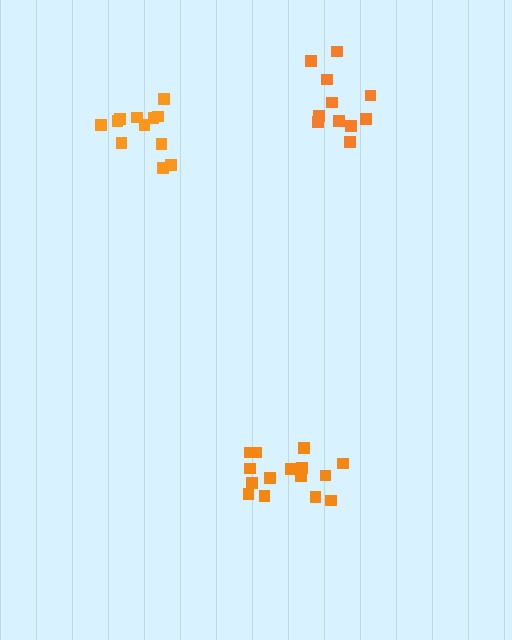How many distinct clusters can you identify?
There are 3 distinct clusters.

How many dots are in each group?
Group 1: 11 dots, Group 2: 15 dots, Group 3: 12 dots (38 total).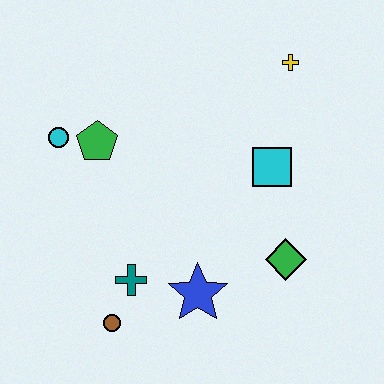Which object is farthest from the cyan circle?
The green diamond is farthest from the cyan circle.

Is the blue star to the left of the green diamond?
Yes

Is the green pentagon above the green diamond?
Yes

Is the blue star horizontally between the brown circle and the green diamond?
Yes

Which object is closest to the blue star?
The teal cross is closest to the blue star.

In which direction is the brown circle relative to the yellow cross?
The brown circle is below the yellow cross.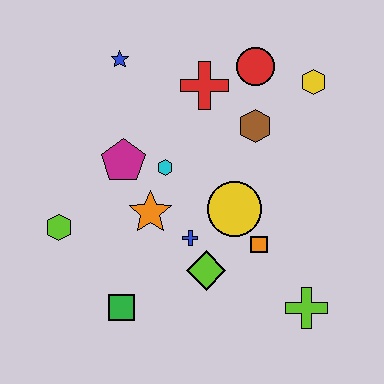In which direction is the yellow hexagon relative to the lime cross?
The yellow hexagon is above the lime cross.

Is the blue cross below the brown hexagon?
Yes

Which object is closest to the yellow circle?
The orange square is closest to the yellow circle.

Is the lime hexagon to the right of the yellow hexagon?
No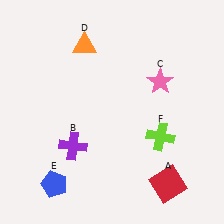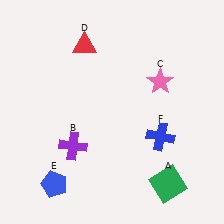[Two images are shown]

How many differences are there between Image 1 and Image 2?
There are 3 differences between the two images.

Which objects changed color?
A changed from red to green. D changed from orange to red. F changed from lime to blue.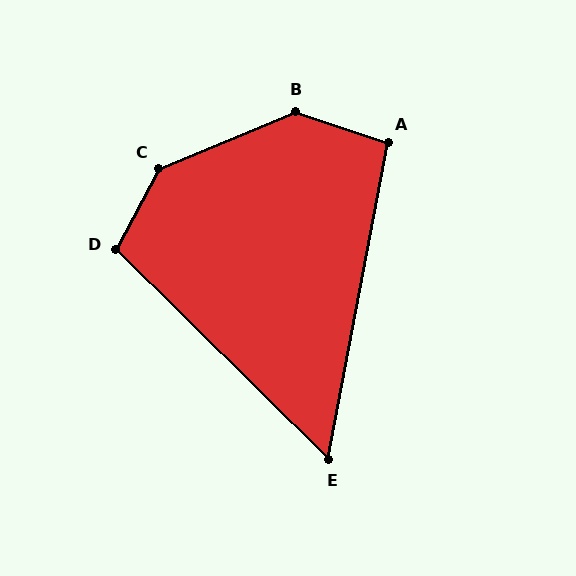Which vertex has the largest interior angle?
C, at approximately 140 degrees.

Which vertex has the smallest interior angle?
E, at approximately 56 degrees.